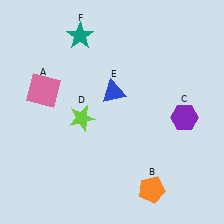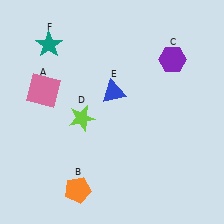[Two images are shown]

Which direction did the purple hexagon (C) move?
The purple hexagon (C) moved up.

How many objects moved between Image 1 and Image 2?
3 objects moved between the two images.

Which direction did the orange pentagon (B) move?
The orange pentagon (B) moved left.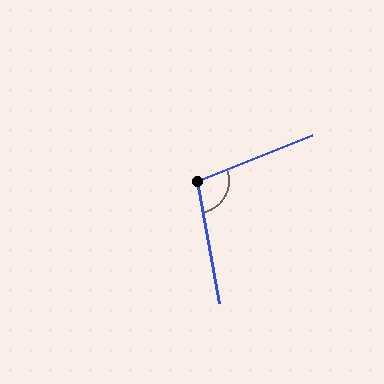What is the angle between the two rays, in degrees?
Approximately 101 degrees.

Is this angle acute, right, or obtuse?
It is obtuse.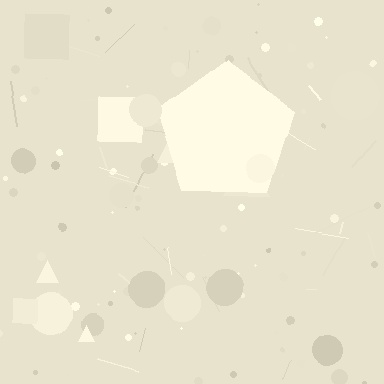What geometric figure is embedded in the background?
A pentagon is embedded in the background.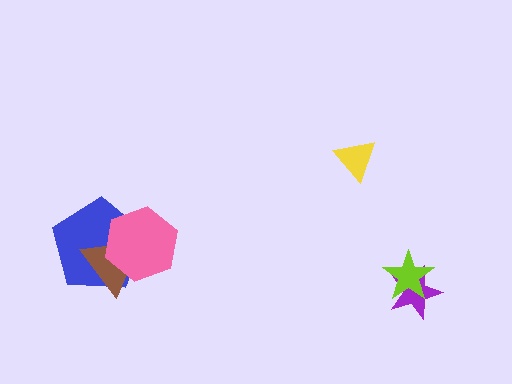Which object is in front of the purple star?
The lime star is in front of the purple star.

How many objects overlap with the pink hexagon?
2 objects overlap with the pink hexagon.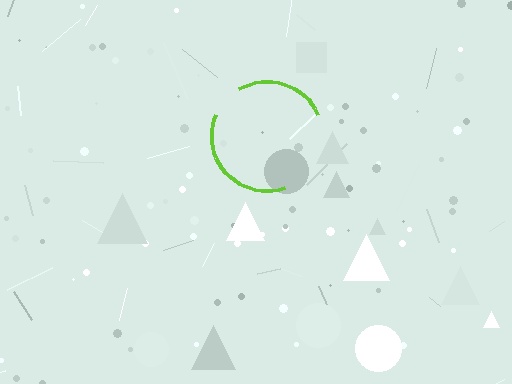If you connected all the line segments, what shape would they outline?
They would outline a circle.